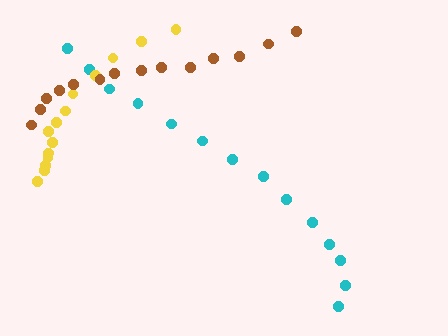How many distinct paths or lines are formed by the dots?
There are 3 distinct paths.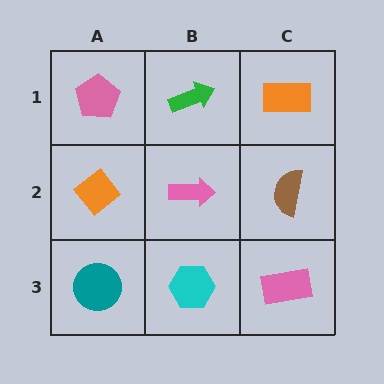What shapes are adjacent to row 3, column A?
An orange diamond (row 2, column A), a cyan hexagon (row 3, column B).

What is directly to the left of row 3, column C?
A cyan hexagon.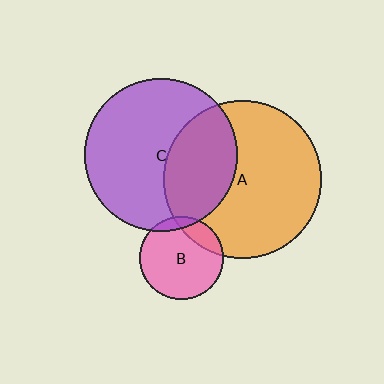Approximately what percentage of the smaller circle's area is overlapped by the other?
Approximately 10%.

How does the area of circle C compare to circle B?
Approximately 3.3 times.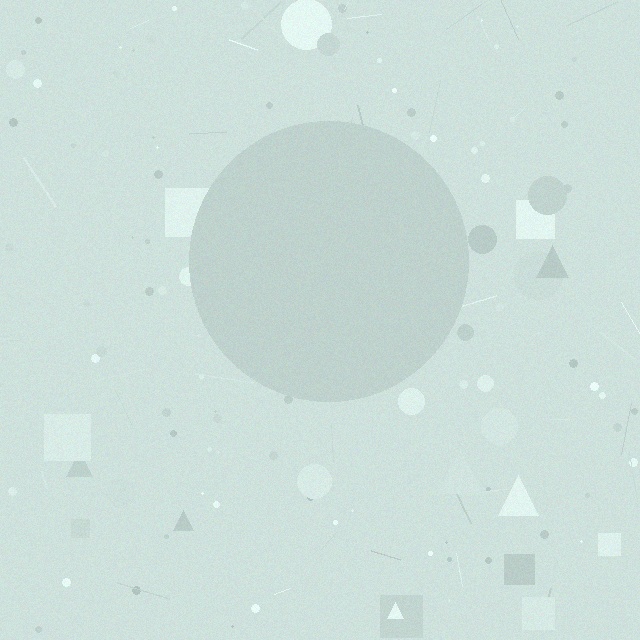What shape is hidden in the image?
A circle is hidden in the image.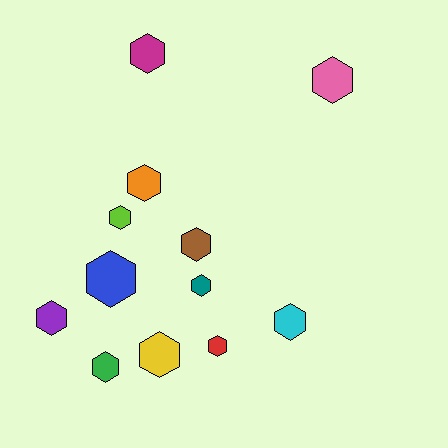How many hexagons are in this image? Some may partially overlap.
There are 12 hexagons.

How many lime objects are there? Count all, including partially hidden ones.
There is 1 lime object.